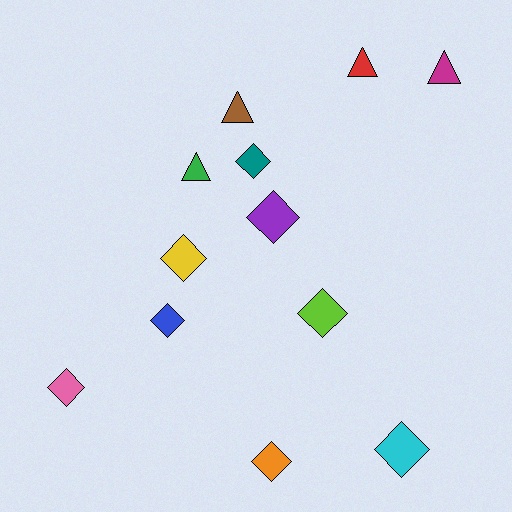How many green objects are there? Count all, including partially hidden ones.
There is 1 green object.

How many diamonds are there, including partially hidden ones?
There are 8 diamonds.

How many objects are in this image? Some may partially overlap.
There are 12 objects.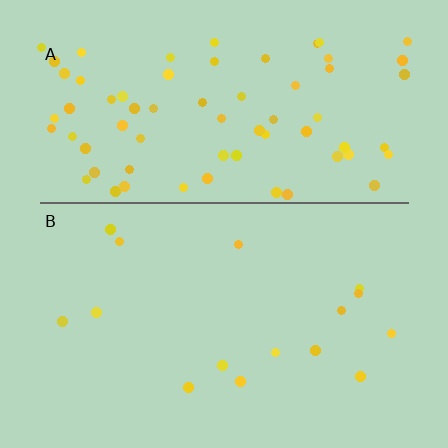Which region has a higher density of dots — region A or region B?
A (the top).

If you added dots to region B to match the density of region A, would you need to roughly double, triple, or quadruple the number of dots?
Approximately quadruple.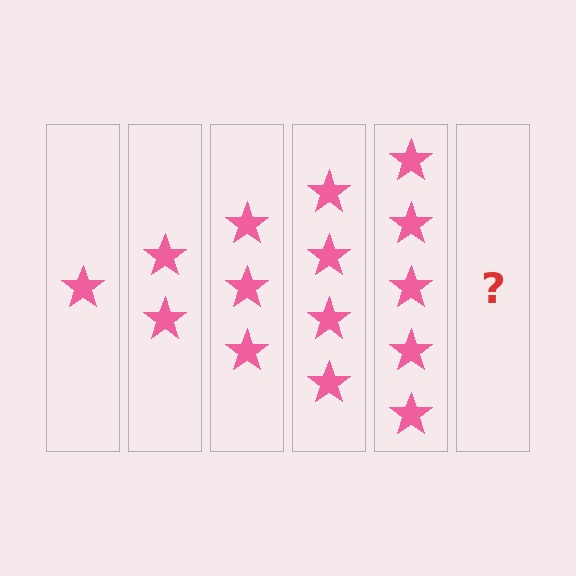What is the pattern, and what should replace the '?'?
The pattern is that each step adds one more star. The '?' should be 6 stars.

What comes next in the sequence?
The next element should be 6 stars.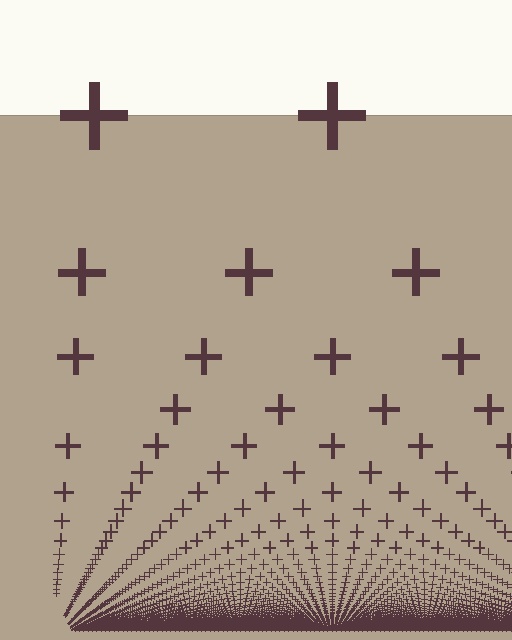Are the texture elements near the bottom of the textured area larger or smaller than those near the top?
Smaller. The gradient is inverted — elements near the bottom are smaller and denser.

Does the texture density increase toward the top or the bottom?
Density increases toward the bottom.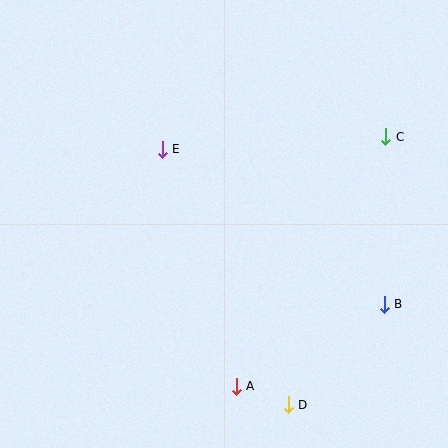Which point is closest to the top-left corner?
Point E is closest to the top-left corner.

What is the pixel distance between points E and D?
The distance between E and D is 285 pixels.